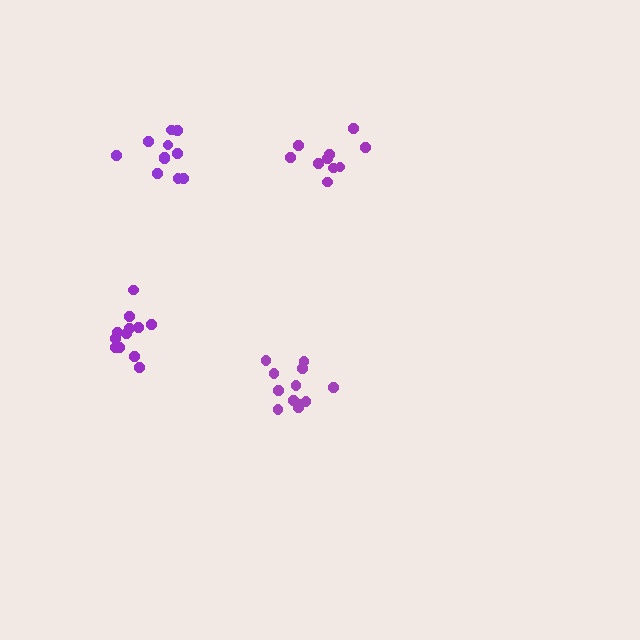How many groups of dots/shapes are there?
There are 4 groups.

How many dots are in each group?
Group 1: 12 dots, Group 2: 12 dots, Group 3: 11 dots, Group 4: 10 dots (45 total).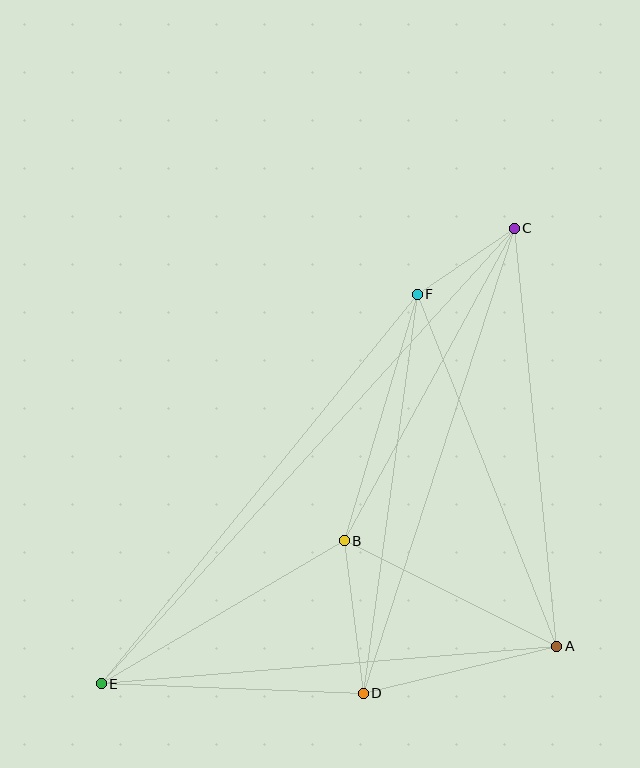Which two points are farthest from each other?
Points C and E are farthest from each other.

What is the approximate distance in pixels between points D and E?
The distance between D and E is approximately 262 pixels.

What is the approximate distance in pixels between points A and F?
The distance between A and F is approximately 379 pixels.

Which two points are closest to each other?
Points C and F are closest to each other.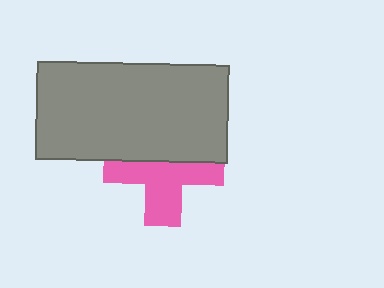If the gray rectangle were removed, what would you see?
You would see the complete pink cross.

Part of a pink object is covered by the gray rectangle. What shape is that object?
It is a cross.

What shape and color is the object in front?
The object in front is a gray rectangle.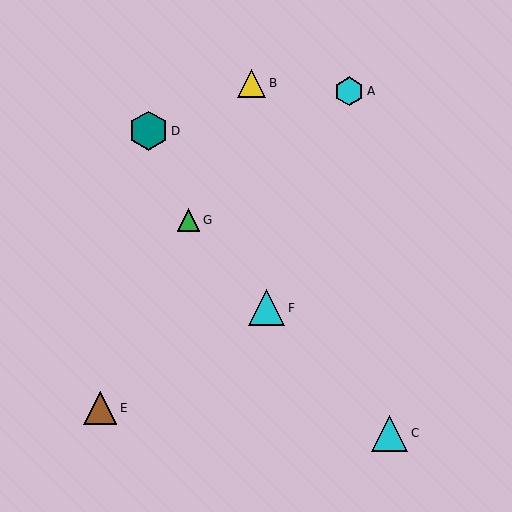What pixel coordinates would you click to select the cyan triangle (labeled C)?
Click at (390, 433) to select the cyan triangle C.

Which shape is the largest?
The teal hexagon (labeled D) is the largest.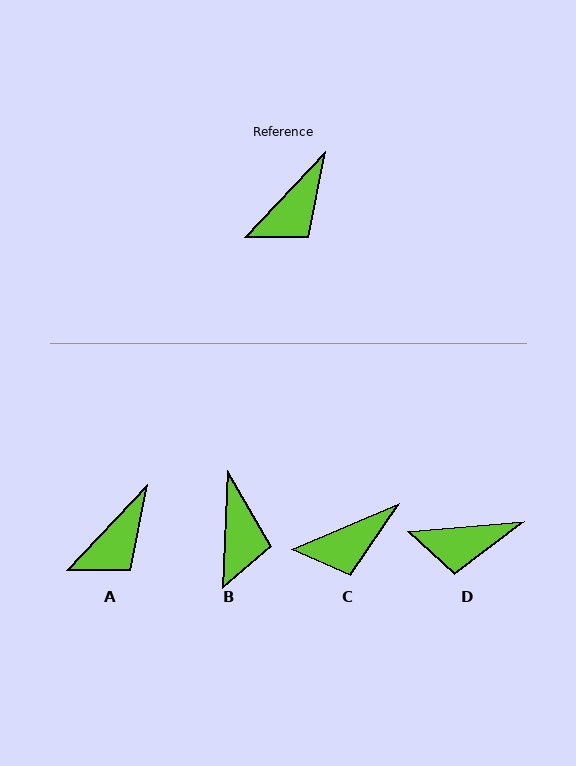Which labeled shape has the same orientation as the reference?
A.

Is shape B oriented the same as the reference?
No, it is off by about 41 degrees.